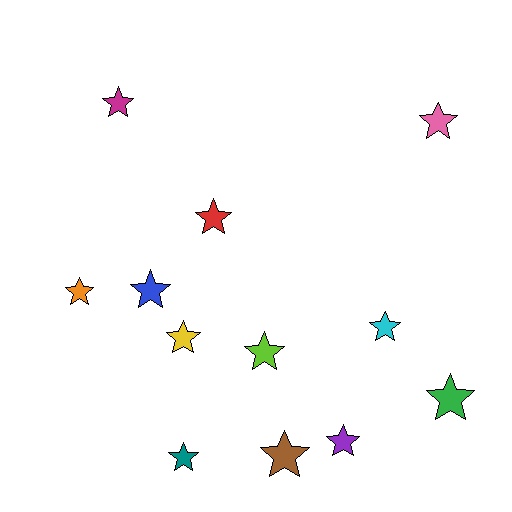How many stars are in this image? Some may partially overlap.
There are 12 stars.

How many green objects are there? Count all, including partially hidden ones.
There is 1 green object.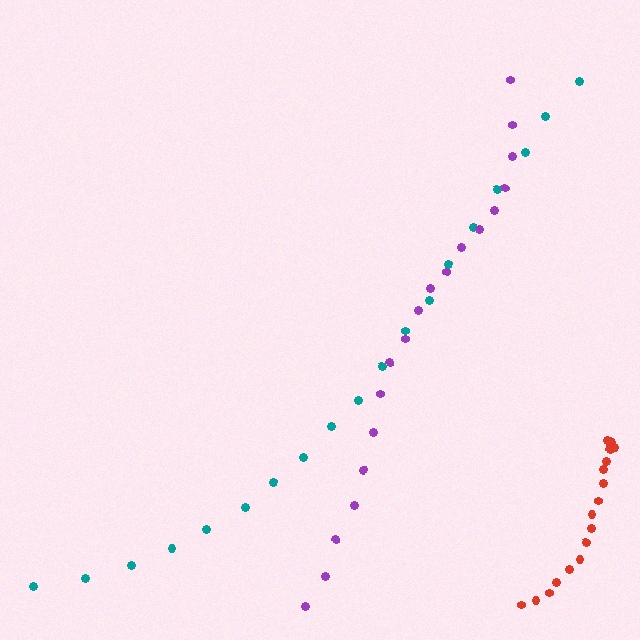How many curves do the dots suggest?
There are 3 distinct paths.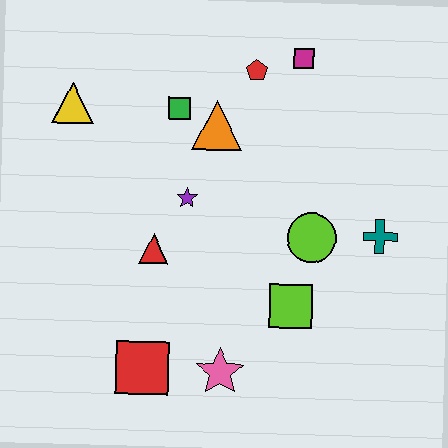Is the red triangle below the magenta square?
Yes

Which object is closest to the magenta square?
The red pentagon is closest to the magenta square.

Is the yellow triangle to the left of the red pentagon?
Yes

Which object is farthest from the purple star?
The teal cross is farthest from the purple star.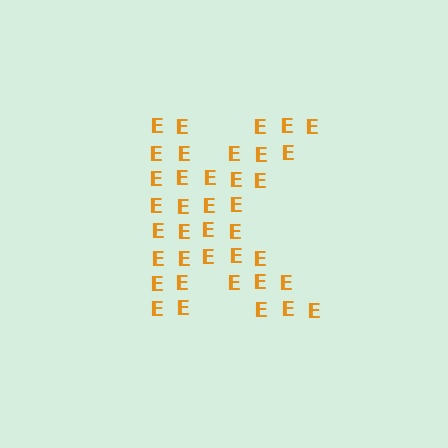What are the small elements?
The small elements are letter E's.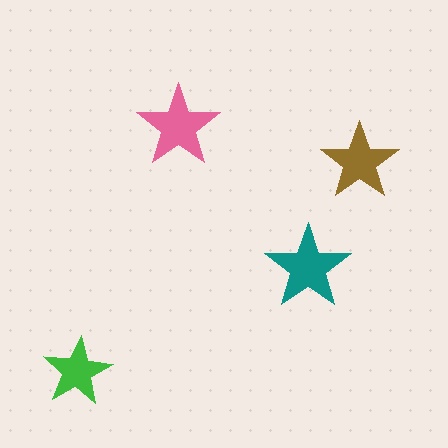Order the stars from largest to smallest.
the teal one, the pink one, the brown one, the green one.